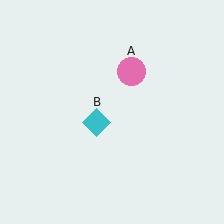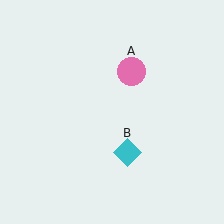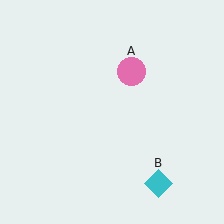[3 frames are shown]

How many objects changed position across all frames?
1 object changed position: cyan diamond (object B).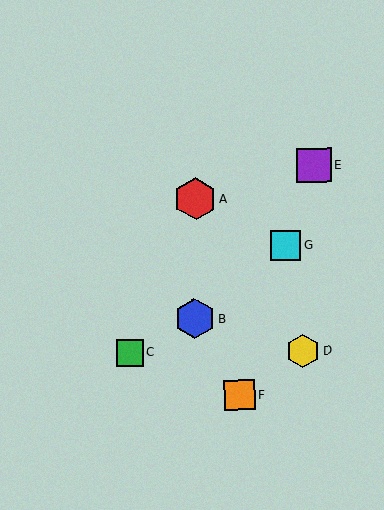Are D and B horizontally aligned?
No, D is at y≈351 and B is at y≈318.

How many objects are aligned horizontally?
2 objects (C, D) are aligned horizontally.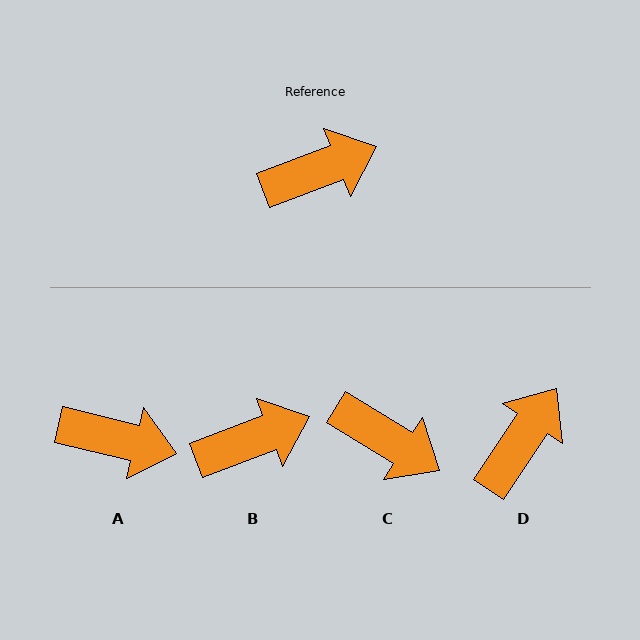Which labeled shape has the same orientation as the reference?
B.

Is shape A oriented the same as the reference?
No, it is off by about 35 degrees.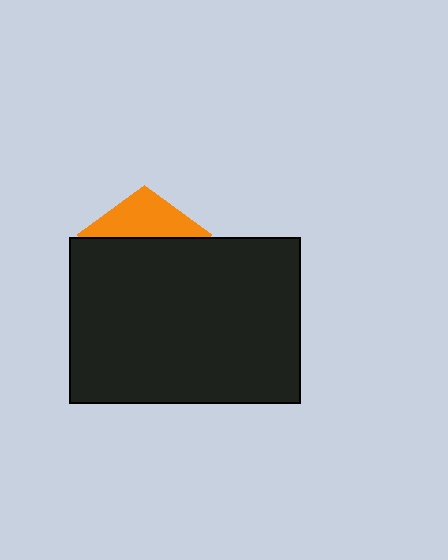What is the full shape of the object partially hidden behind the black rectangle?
The partially hidden object is an orange pentagon.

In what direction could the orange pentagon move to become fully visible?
The orange pentagon could move up. That would shift it out from behind the black rectangle entirely.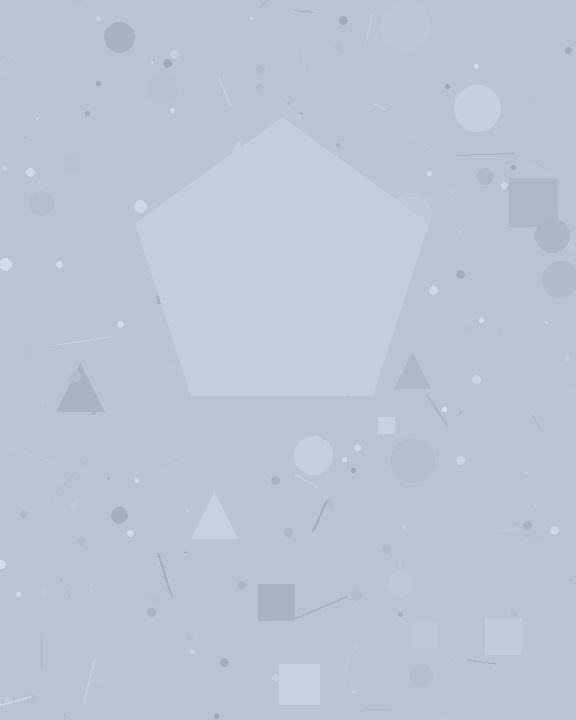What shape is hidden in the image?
A pentagon is hidden in the image.